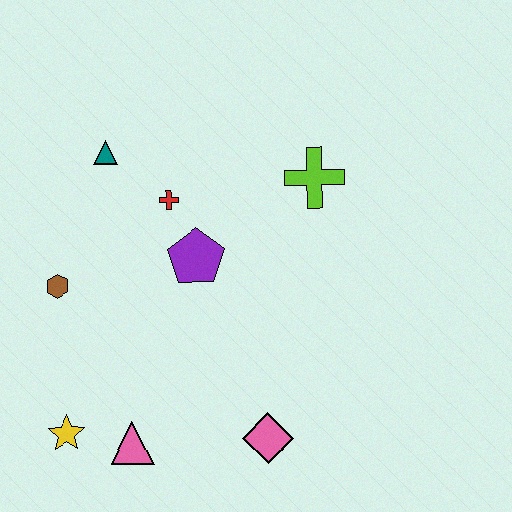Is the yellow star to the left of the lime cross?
Yes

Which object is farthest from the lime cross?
The yellow star is farthest from the lime cross.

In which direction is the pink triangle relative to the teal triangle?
The pink triangle is below the teal triangle.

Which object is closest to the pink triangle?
The yellow star is closest to the pink triangle.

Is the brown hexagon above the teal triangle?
No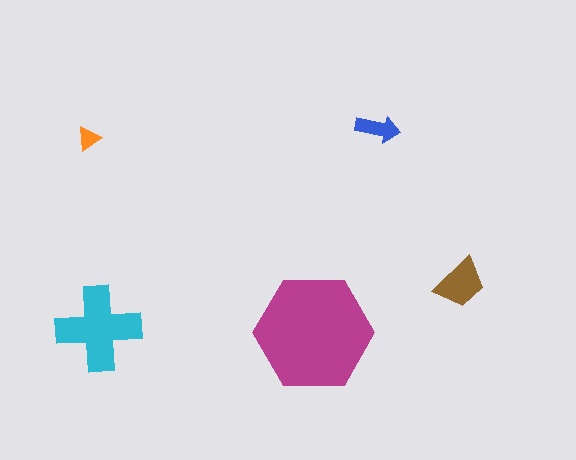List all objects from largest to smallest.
The magenta hexagon, the cyan cross, the brown trapezoid, the blue arrow, the orange triangle.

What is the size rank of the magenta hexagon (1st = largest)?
1st.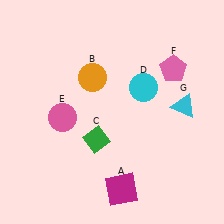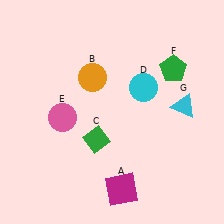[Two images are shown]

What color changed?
The pentagon (F) changed from pink in Image 1 to green in Image 2.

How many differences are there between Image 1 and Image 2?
There is 1 difference between the two images.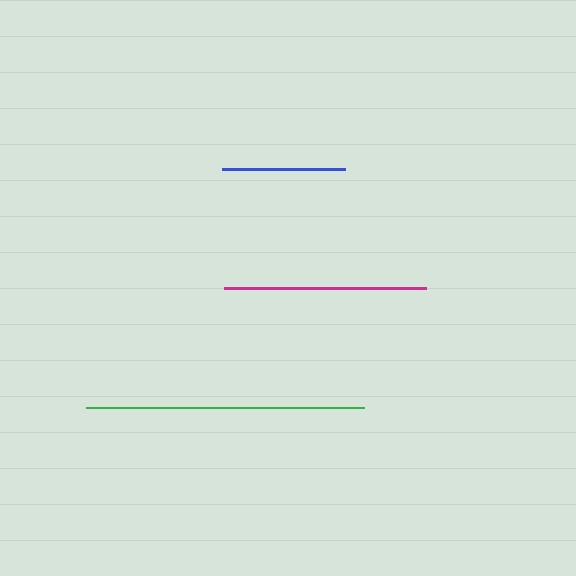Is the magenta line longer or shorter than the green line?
The green line is longer than the magenta line.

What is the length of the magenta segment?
The magenta segment is approximately 203 pixels long.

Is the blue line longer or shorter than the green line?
The green line is longer than the blue line.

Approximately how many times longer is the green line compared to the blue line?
The green line is approximately 2.3 times the length of the blue line.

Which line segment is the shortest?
The blue line is the shortest at approximately 123 pixels.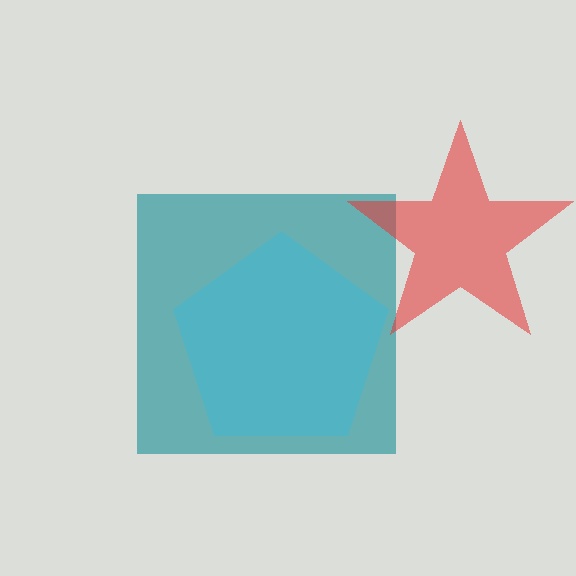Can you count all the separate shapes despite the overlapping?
Yes, there are 3 separate shapes.